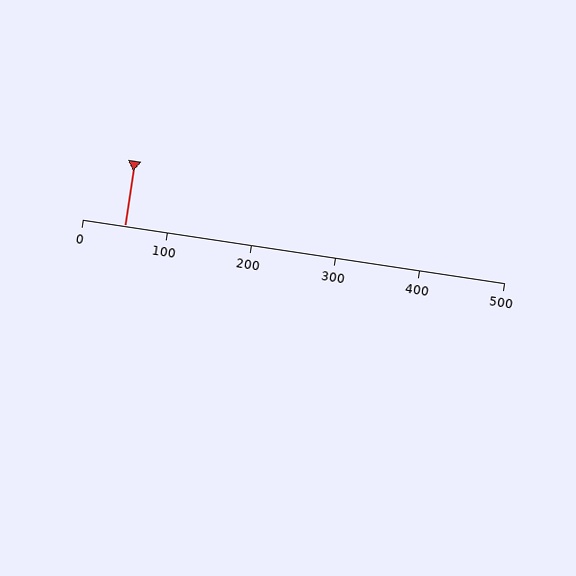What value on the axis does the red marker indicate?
The marker indicates approximately 50.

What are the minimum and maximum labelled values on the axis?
The axis runs from 0 to 500.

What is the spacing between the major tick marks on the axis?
The major ticks are spaced 100 apart.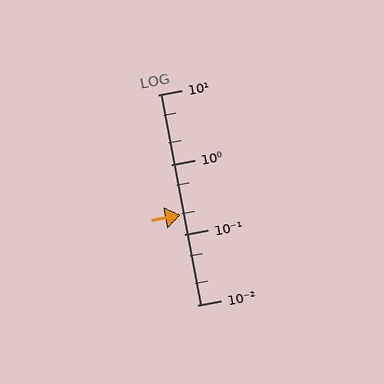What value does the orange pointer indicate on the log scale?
The pointer indicates approximately 0.19.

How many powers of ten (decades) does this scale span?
The scale spans 3 decades, from 0.01 to 10.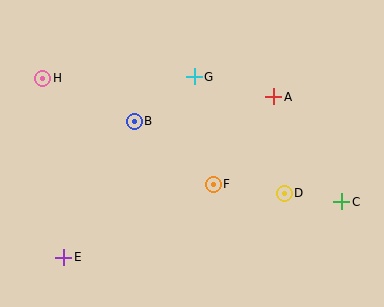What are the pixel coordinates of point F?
Point F is at (213, 184).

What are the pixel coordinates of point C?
Point C is at (342, 202).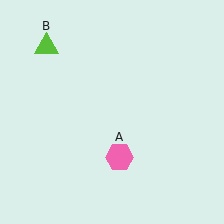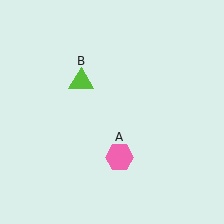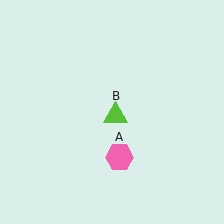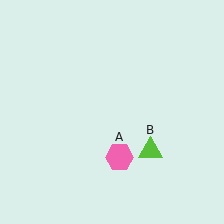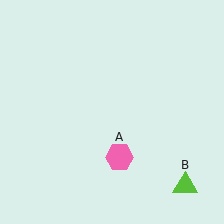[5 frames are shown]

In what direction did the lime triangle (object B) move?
The lime triangle (object B) moved down and to the right.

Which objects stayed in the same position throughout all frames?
Pink hexagon (object A) remained stationary.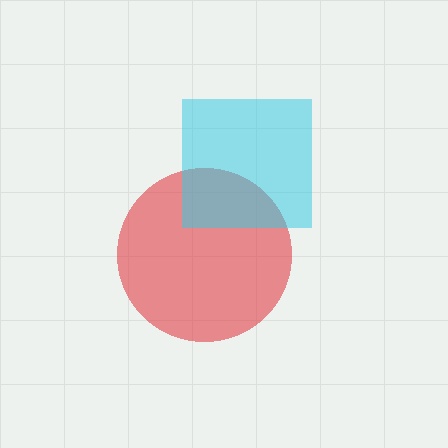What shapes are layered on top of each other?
The layered shapes are: a red circle, a cyan square.